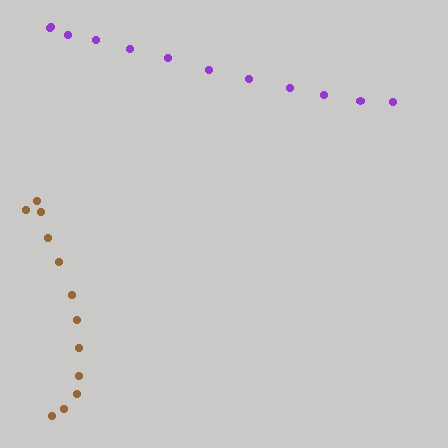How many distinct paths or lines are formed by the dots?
There are 2 distinct paths.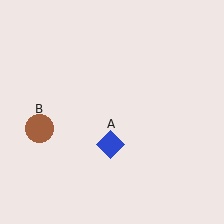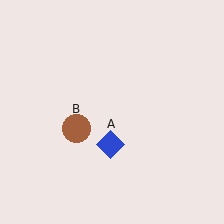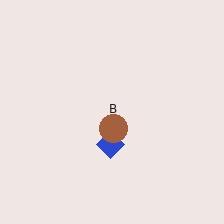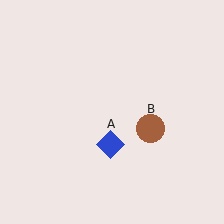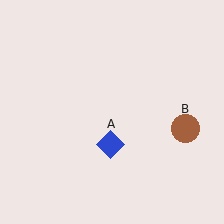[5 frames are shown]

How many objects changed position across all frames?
1 object changed position: brown circle (object B).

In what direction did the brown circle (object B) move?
The brown circle (object B) moved right.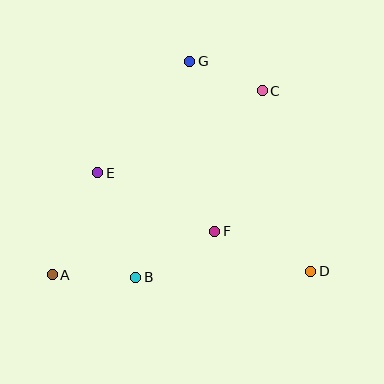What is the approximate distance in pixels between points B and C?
The distance between B and C is approximately 225 pixels.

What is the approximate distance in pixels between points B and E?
The distance between B and E is approximately 111 pixels.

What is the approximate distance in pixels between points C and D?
The distance between C and D is approximately 187 pixels.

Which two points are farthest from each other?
Points A and C are farthest from each other.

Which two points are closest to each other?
Points C and G are closest to each other.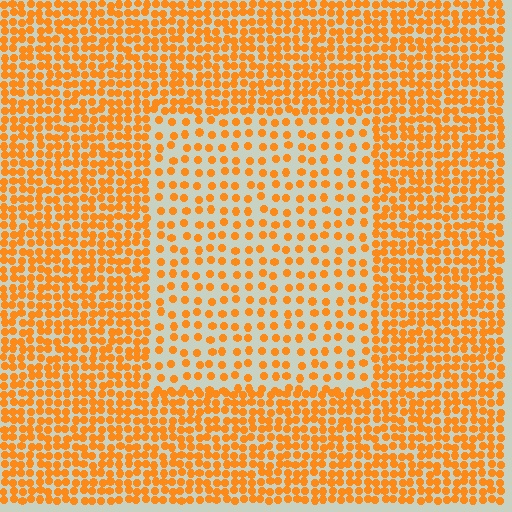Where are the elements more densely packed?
The elements are more densely packed outside the rectangle boundary.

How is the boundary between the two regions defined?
The boundary is defined by a change in element density (approximately 2.1x ratio). All elements are the same color, size, and shape.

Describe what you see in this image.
The image contains small orange elements arranged at two different densities. A rectangle-shaped region is visible where the elements are less densely packed than the surrounding area.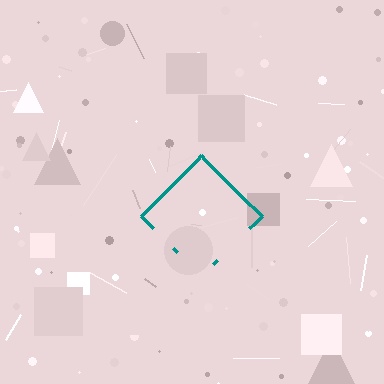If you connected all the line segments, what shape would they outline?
They would outline a diamond.